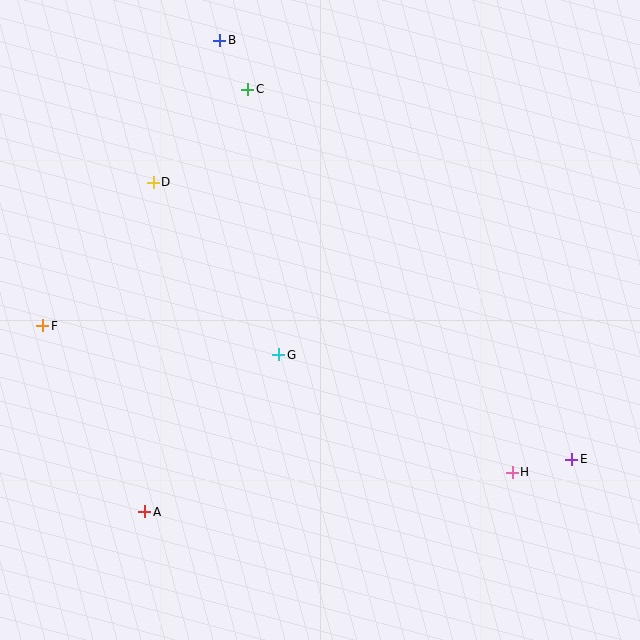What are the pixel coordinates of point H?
Point H is at (512, 472).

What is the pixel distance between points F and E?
The distance between F and E is 545 pixels.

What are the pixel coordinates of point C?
Point C is at (248, 89).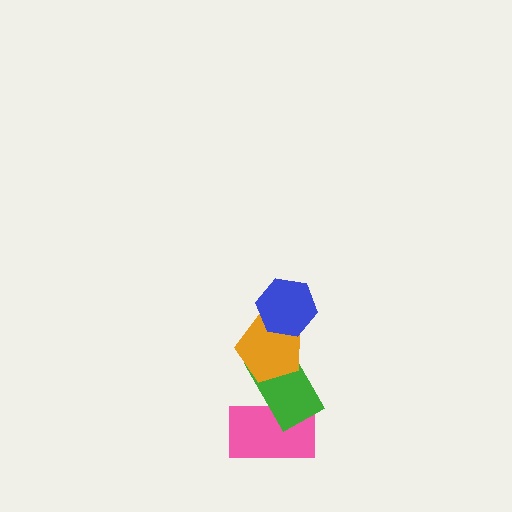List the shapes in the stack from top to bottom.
From top to bottom: the blue hexagon, the orange pentagon, the green rectangle, the pink rectangle.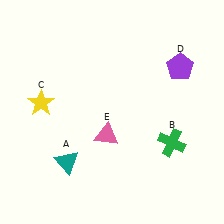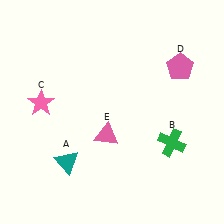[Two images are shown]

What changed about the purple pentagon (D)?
In Image 1, D is purple. In Image 2, it changed to pink.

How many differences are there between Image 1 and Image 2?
There are 2 differences between the two images.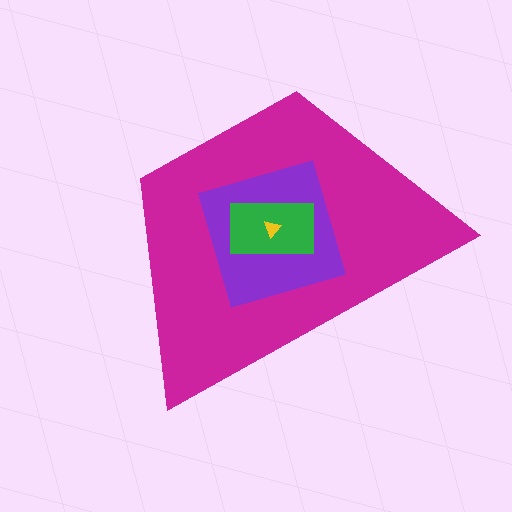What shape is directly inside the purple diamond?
The green rectangle.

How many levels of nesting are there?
4.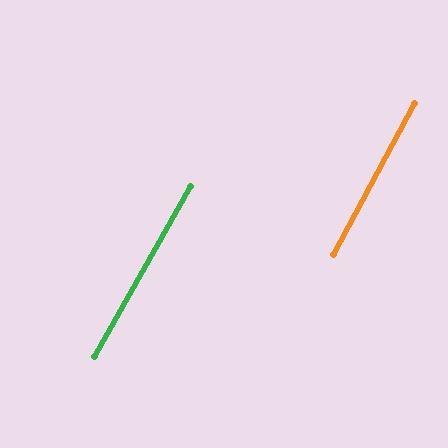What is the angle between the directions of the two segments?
Approximately 1 degree.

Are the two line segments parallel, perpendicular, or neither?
Parallel — their directions differ by only 1.3°.